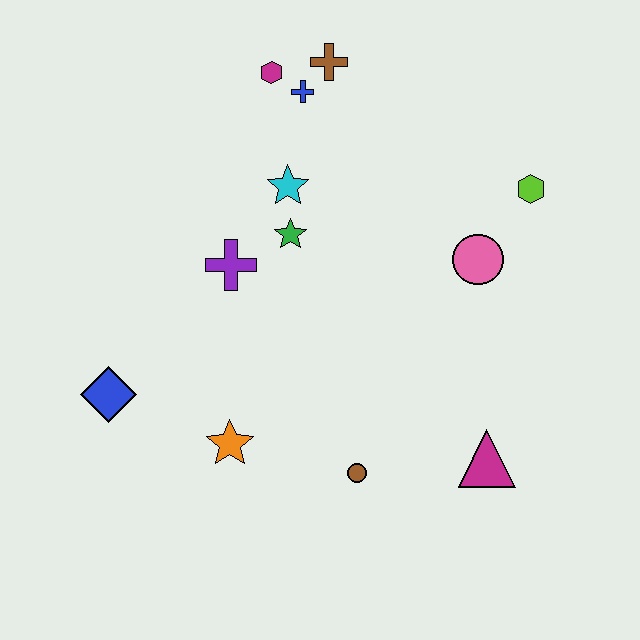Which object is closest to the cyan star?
The green star is closest to the cyan star.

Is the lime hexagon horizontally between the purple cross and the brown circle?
No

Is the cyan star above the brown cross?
No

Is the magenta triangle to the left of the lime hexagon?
Yes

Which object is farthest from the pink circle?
The blue diamond is farthest from the pink circle.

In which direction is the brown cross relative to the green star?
The brown cross is above the green star.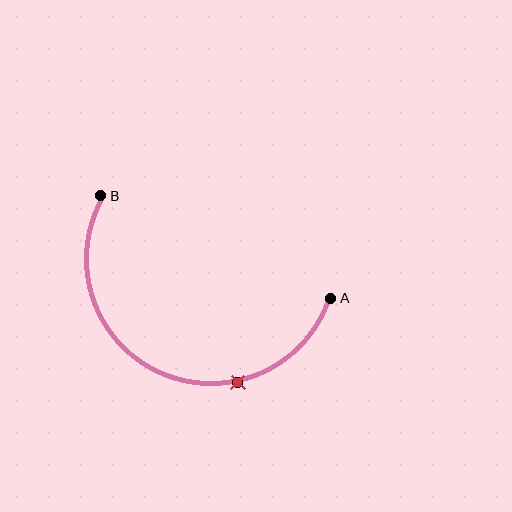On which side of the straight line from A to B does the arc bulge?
The arc bulges below the straight line connecting A and B.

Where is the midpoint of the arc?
The arc midpoint is the point on the curve farthest from the straight line joining A and B. It sits below that line.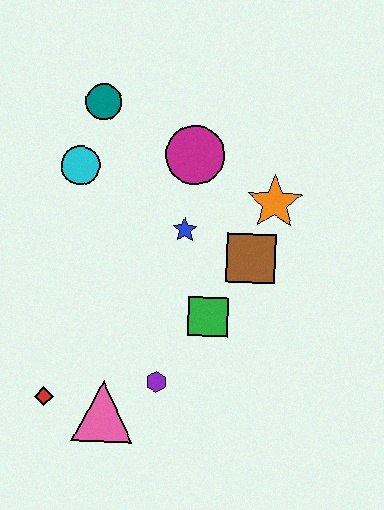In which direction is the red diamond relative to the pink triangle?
The red diamond is to the left of the pink triangle.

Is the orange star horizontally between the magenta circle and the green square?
No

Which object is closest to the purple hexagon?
The pink triangle is closest to the purple hexagon.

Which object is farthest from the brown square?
The red diamond is farthest from the brown square.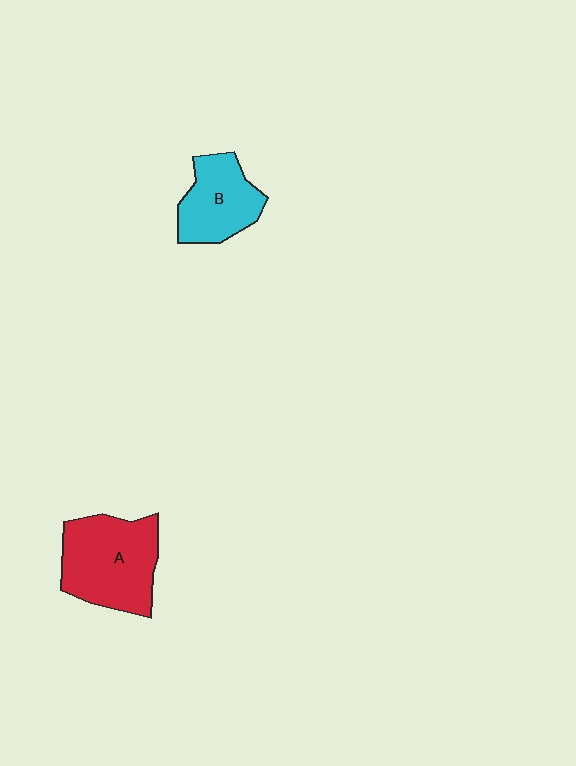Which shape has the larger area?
Shape A (red).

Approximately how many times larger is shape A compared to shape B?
Approximately 1.4 times.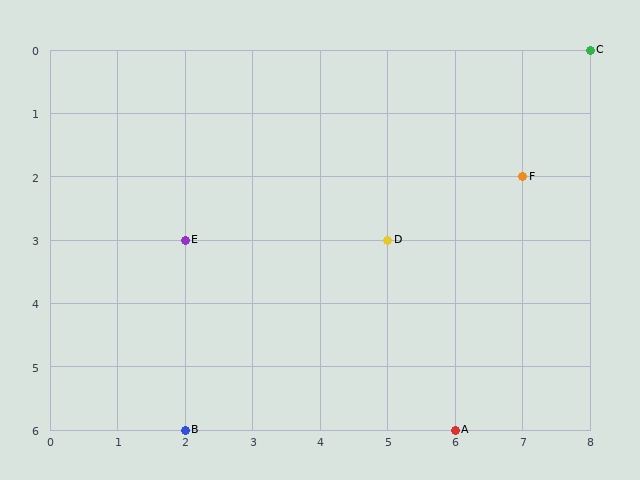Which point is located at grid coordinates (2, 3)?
Point E is at (2, 3).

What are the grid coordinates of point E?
Point E is at grid coordinates (2, 3).